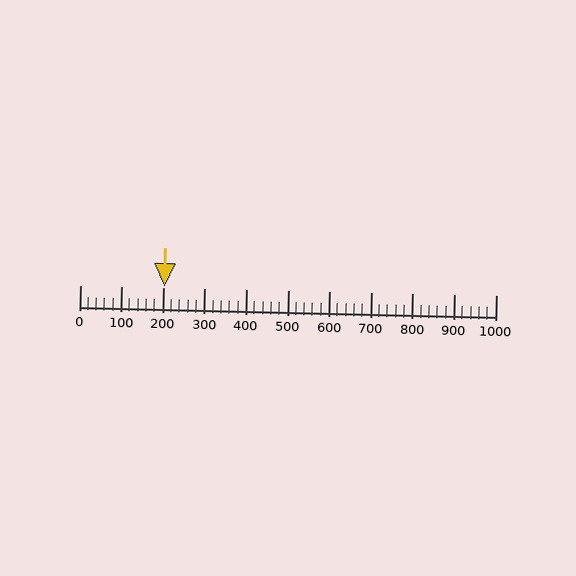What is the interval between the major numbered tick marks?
The major tick marks are spaced 100 units apart.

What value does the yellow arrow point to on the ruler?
The yellow arrow points to approximately 203.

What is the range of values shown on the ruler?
The ruler shows values from 0 to 1000.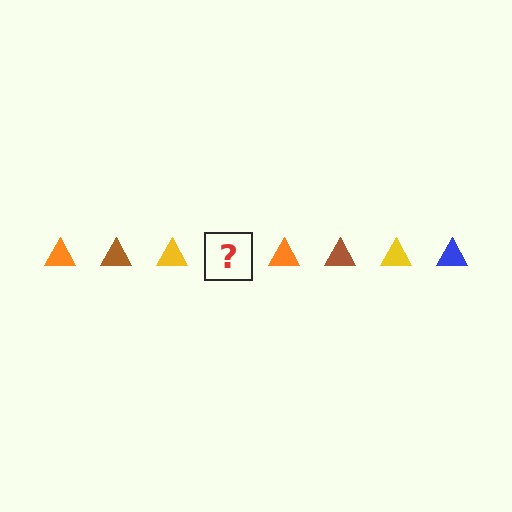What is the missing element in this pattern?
The missing element is a blue triangle.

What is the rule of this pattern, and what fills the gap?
The rule is that the pattern cycles through orange, brown, yellow, blue triangles. The gap should be filled with a blue triangle.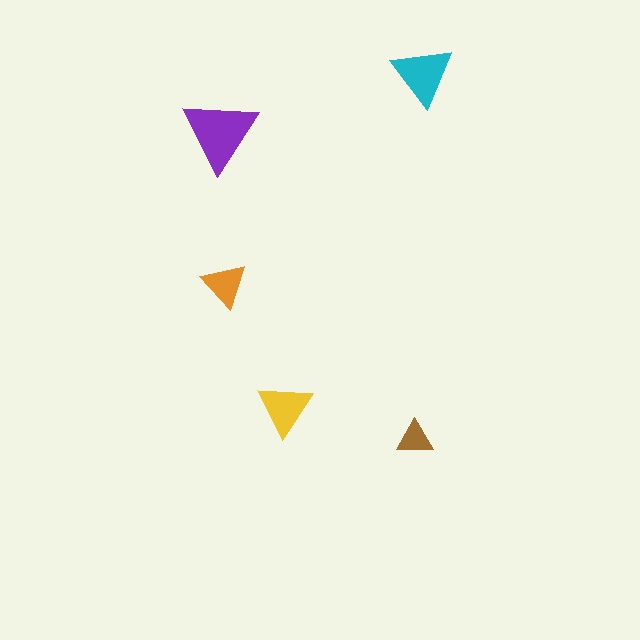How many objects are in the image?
There are 5 objects in the image.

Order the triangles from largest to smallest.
the purple one, the cyan one, the yellow one, the orange one, the brown one.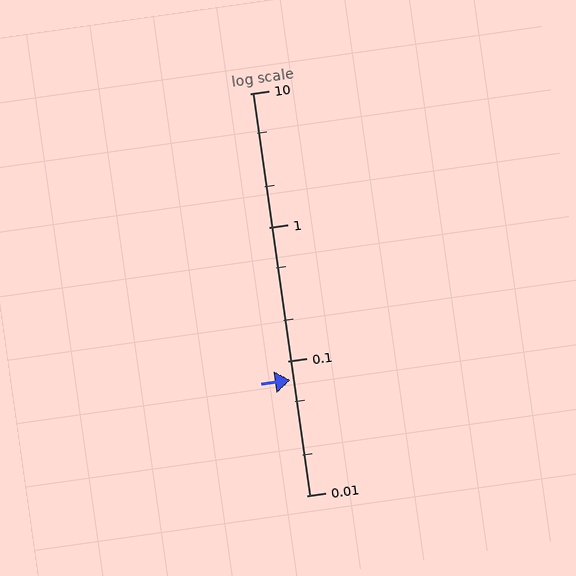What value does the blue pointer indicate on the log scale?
The pointer indicates approximately 0.073.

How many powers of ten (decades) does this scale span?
The scale spans 3 decades, from 0.01 to 10.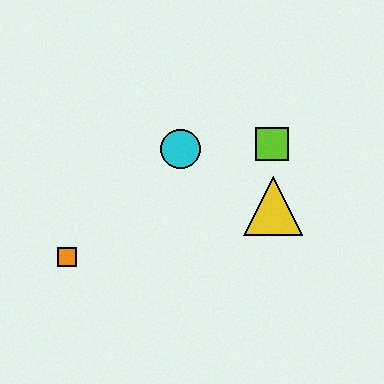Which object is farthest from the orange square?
The lime square is farthest from the orange square.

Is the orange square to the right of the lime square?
No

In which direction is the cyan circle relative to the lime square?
The cyan circle is to the left of the lime square.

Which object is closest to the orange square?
The cyan circle is closest to the orange square.